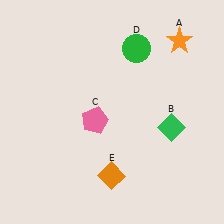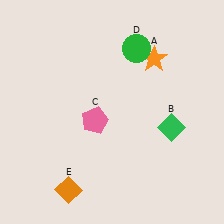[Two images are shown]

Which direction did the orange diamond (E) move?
The orange diamond (E) moved left.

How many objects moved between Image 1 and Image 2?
2 objects moved between the two images.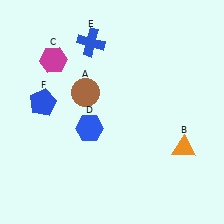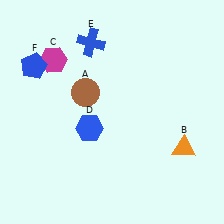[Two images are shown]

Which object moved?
The blue pentagon (F) moved up.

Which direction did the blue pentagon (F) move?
The blue pentagon (F) moved up.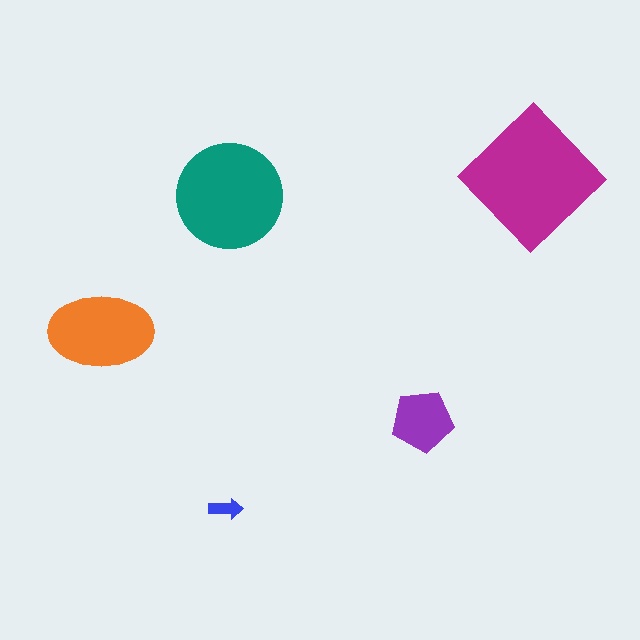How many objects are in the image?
There are 5 objects in the image.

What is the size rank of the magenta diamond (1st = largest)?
1st.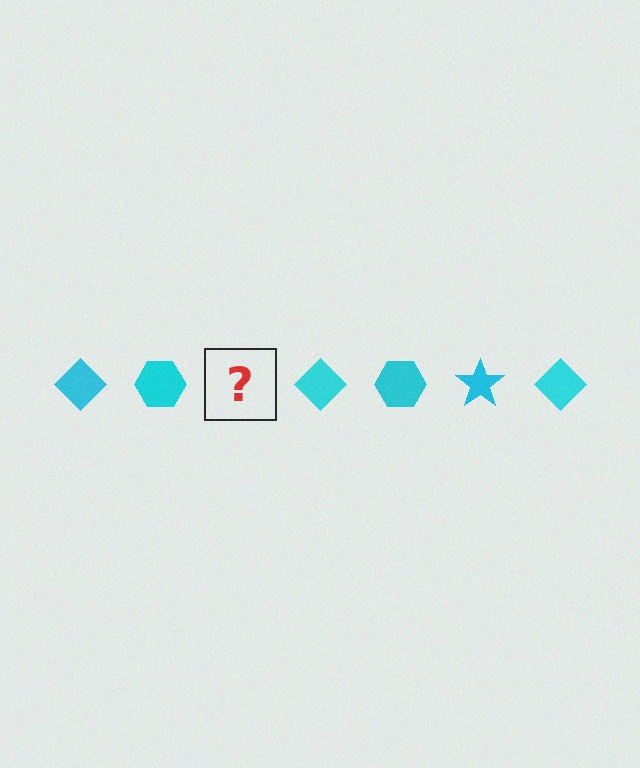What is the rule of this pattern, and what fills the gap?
The rule is that the pattern cycles through diamond, hexagon, star shapes in cyan. The gap should be filled with a cyan star.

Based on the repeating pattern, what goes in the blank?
The blank should be a cyan star.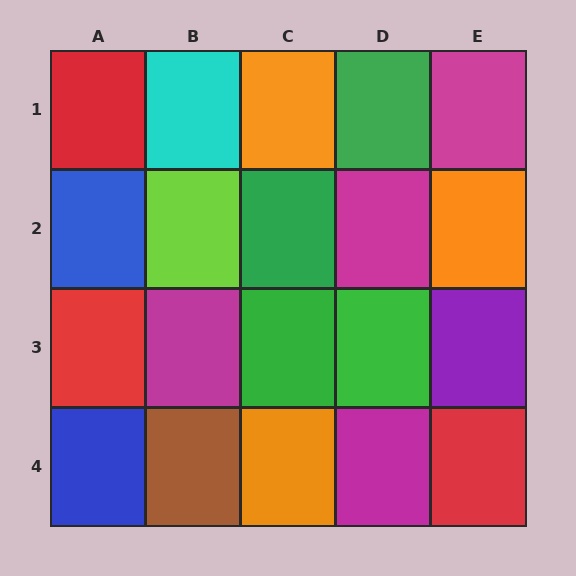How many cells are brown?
1 cell is brown.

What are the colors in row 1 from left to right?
Red, cyan, orange, green, magenta.